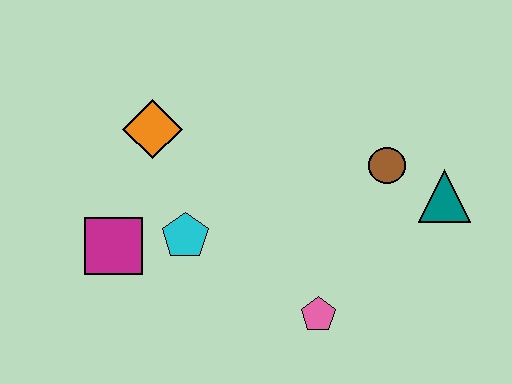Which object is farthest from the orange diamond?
The teal triangle is farthest from the orange diamond.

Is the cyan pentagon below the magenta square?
No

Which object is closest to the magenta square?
The cyan pentagon is closest to the magenta square.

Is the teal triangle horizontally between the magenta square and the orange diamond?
No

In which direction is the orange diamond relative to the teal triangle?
The orange diamond is to the left of the teal triangle.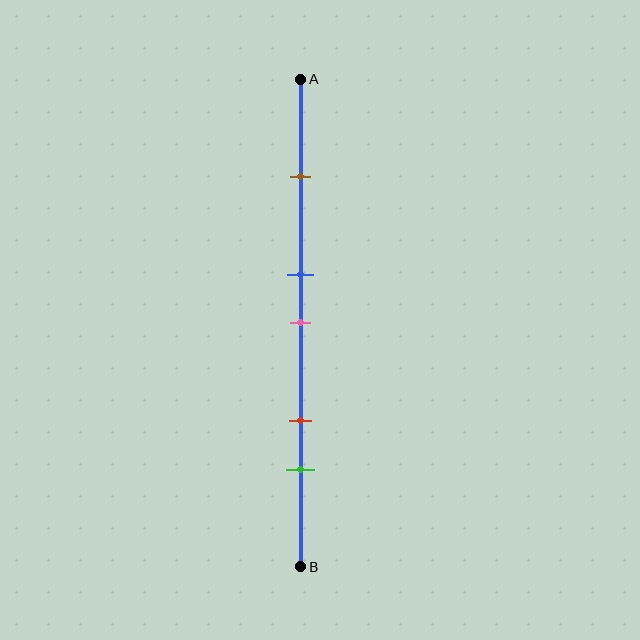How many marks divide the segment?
There are 5 marks dividing the segment.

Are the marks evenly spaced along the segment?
No, the marks are not evenly spaced.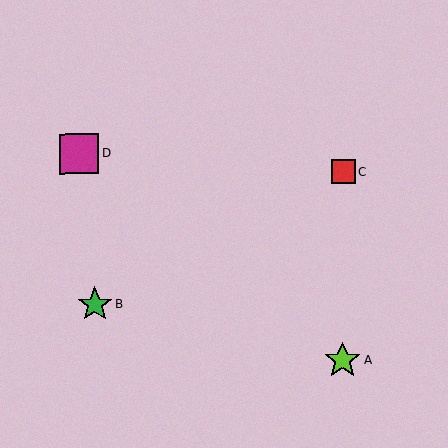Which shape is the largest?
The magenta square (labeled D) is the largest.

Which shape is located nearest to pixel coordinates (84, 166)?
The magenta square (labeled D) at (79, 154) is nearest to that location.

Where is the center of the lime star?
The center of the lime star is at (343, 361).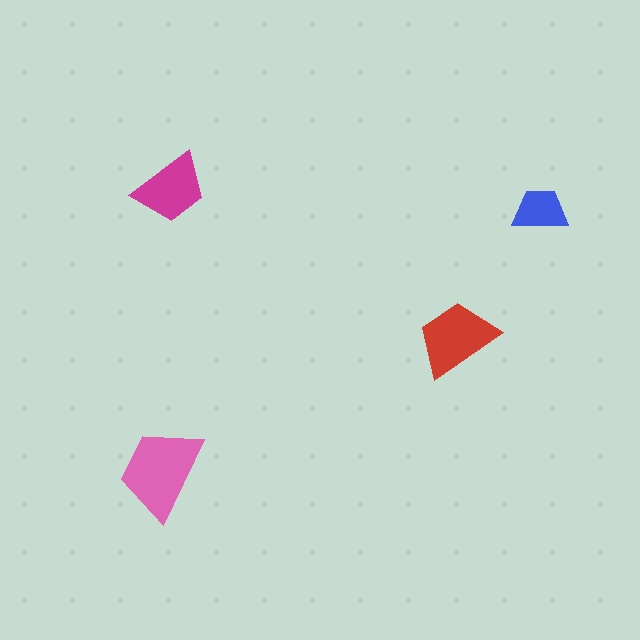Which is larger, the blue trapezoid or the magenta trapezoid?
The magenta one.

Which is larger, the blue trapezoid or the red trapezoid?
The red one.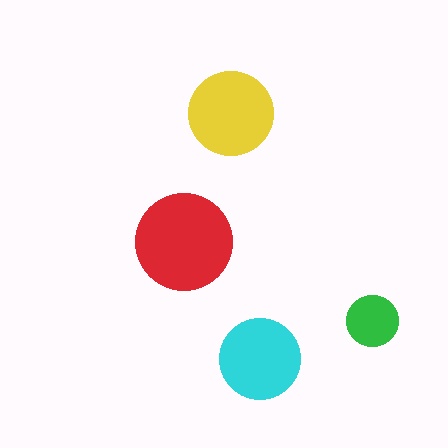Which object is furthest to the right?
The green circle is rightmost.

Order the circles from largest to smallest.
the red one, the yellow one, the cyan one, the green one.